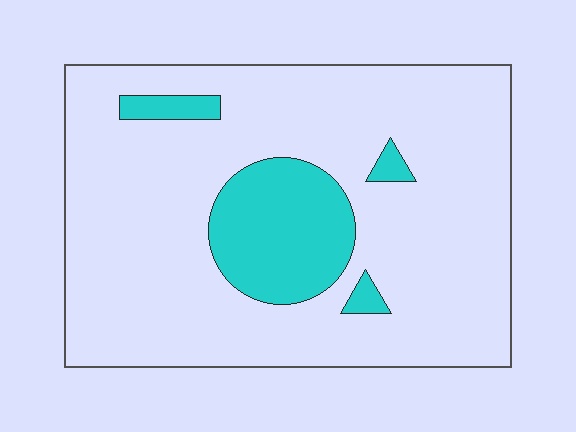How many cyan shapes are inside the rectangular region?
4.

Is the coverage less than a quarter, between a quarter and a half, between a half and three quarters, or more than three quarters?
Less than a quarter.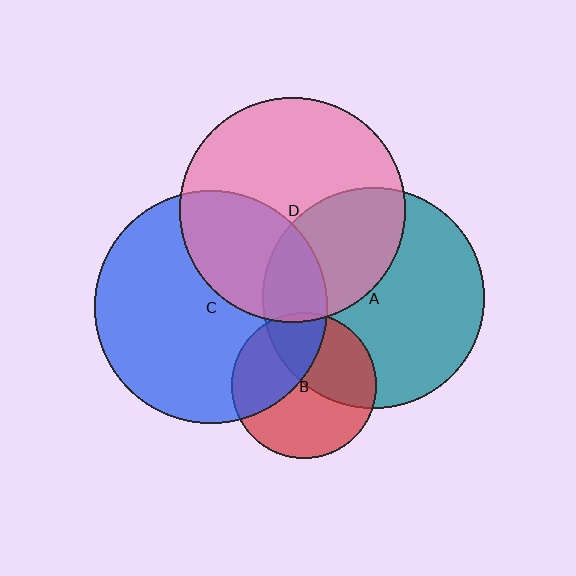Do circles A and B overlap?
Yes.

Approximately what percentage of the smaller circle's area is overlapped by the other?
Approximately 40%.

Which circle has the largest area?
Circle C (blue).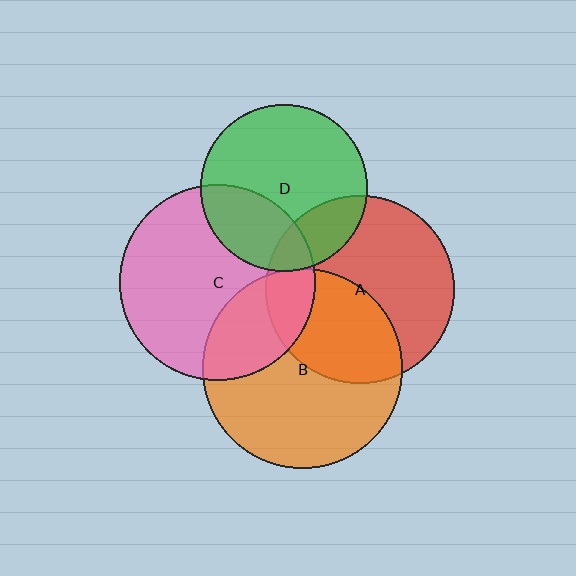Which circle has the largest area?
Circle B (orange).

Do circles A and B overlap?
Yes.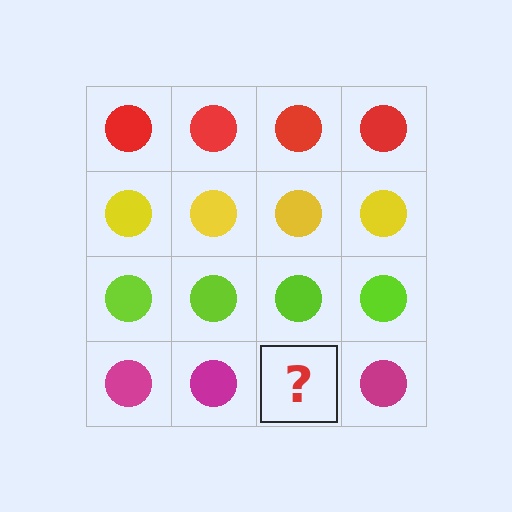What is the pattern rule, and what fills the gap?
The rule is that each row has a consistent color. The gap should be filled with a magenta circle.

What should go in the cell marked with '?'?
The missing cell should contain a magenta circle.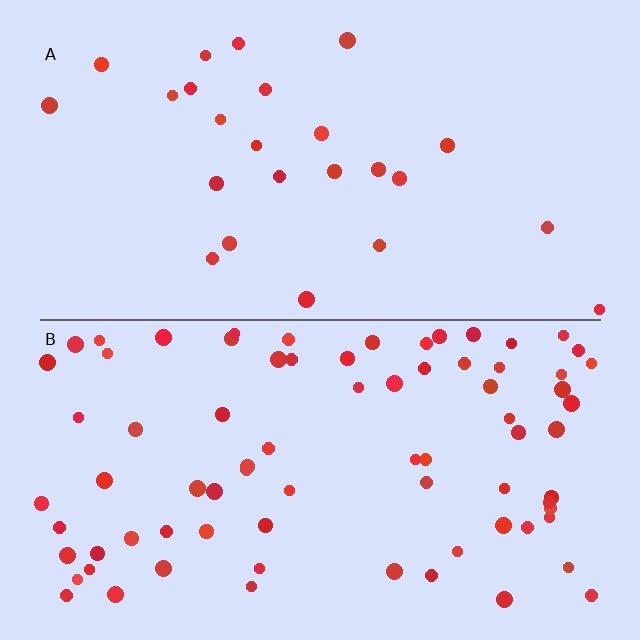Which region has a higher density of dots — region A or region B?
B (the bottom).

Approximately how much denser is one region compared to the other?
Approximately 3.1× — region B over region A.